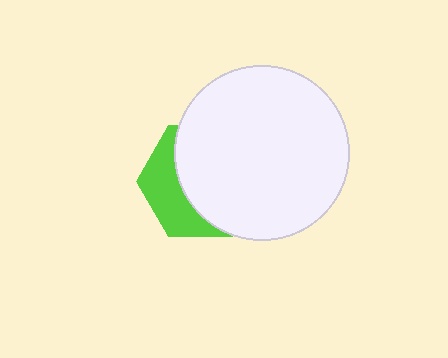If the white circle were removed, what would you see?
You would see the complete lime hexagon.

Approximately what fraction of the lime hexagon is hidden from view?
Roughly 64% of the lime hexagon is hidden behind the white circle.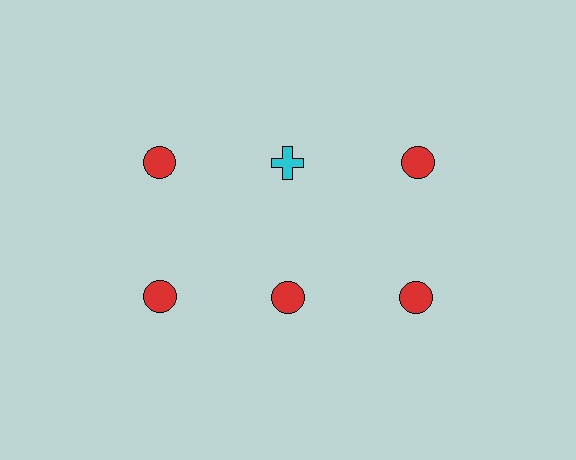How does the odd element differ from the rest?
It differs in both color (cyan instead of red) and shape (cross instead of circle).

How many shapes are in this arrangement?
There are 6 shapes arranged in a grid pattern.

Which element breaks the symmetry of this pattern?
The cyan cross in the top row, second from left column breaks the symmetry. All other shapes are red circles.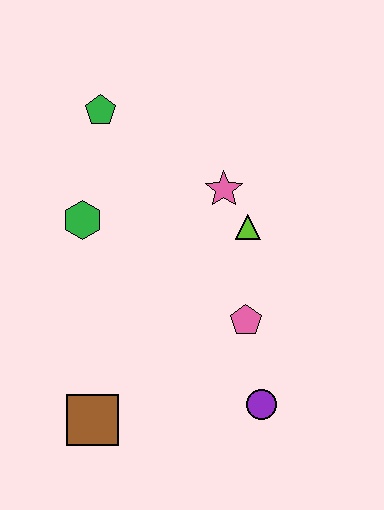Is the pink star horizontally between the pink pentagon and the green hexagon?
Yes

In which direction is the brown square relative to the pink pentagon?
The brown square is to the left of the pink pentagon.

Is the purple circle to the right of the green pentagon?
Yes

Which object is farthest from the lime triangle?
The brown square is farthest from the lime triangle.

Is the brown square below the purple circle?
Yes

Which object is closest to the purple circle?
The pink pentagon is closest to the purple circle.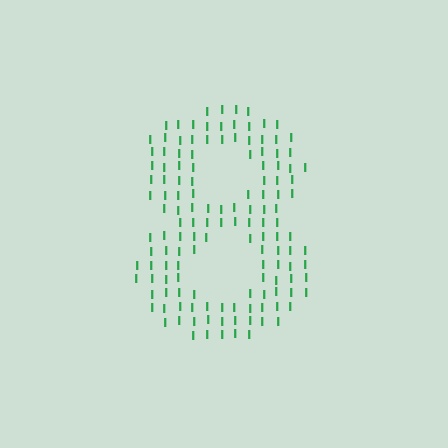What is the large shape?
The large shape is the digit 8.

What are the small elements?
The small elements are letter I's.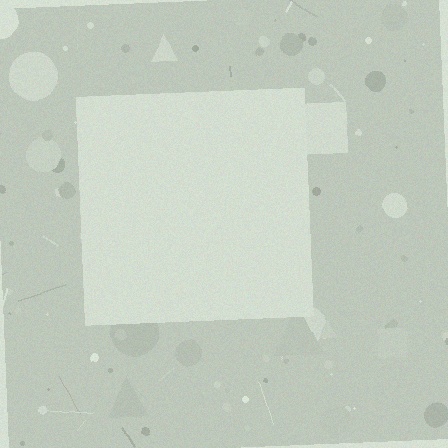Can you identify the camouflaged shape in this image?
The camouflaged shape is a square.